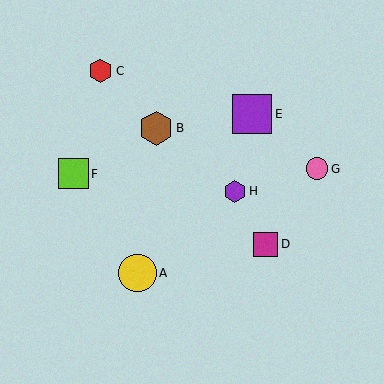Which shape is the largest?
The purple square (labeled E) is the largest.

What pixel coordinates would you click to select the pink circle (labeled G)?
Click at (317, 169) to select the pink circle G.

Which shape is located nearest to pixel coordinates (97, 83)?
The red hexagon (labeled C) at (101, 71) is nearest to that location.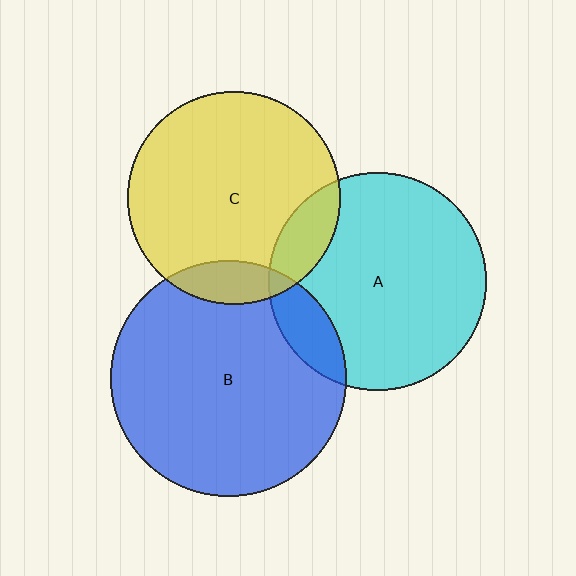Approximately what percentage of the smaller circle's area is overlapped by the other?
Approximately 10%.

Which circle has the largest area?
Circle B (blue).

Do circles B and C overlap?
Yes.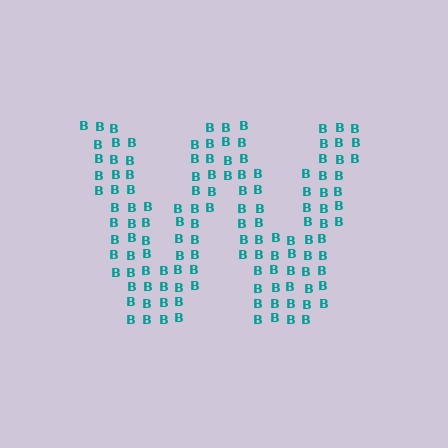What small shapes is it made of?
It is made of small letter B's.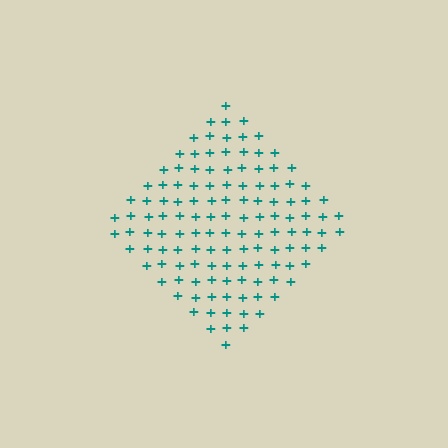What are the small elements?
The small elements are plus signs.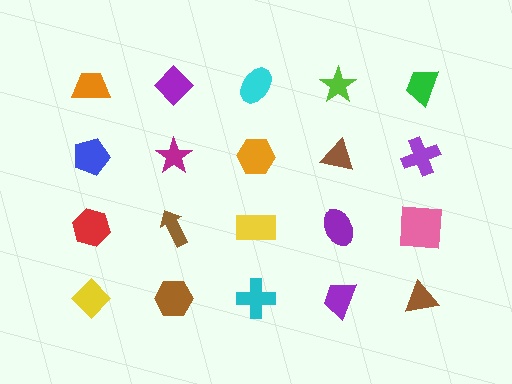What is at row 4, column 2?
A brown hexagon.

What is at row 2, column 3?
An orange hexagon.